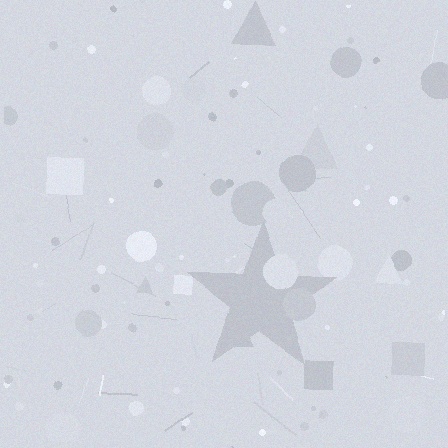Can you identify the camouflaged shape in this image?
The camouflaged shape is a star.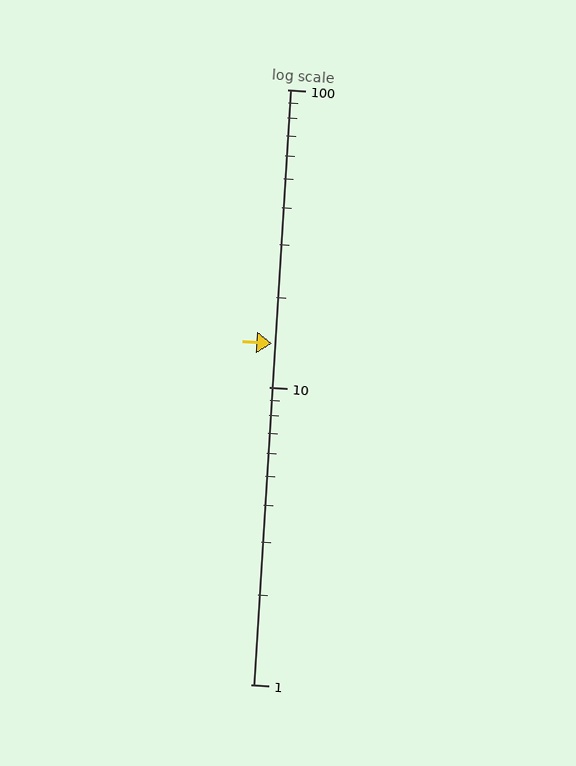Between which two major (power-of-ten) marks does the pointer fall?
The pointer is between 10 and 100.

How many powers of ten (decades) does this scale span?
The scale spans 2 decades, from 1 to 100.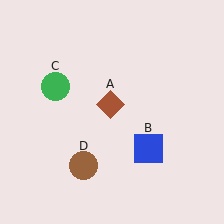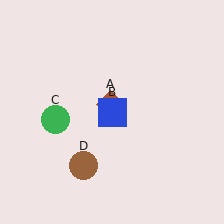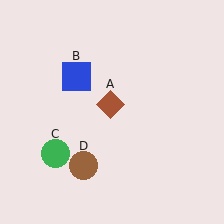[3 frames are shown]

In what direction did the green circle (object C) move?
The green circle (object C) moved down.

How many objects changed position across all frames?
2 objects changed position: blue square (object B), green circle (object C).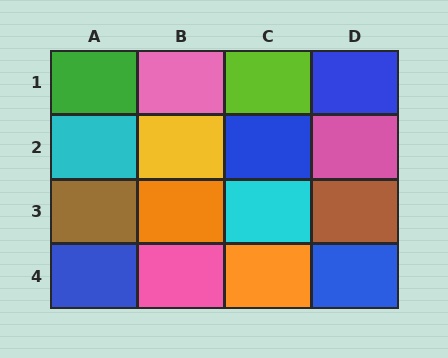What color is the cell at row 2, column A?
Cyan.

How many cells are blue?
4 cells are blue.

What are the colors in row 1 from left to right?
Green, pink, lime, blue.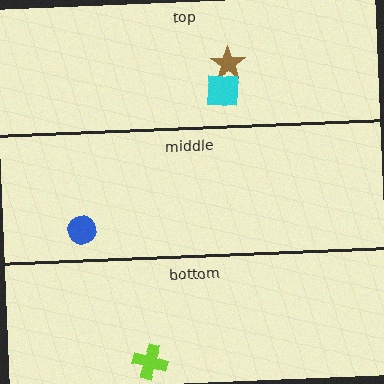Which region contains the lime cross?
The bottom region.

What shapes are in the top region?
The brown star, the cyan square.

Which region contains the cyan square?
The top region.